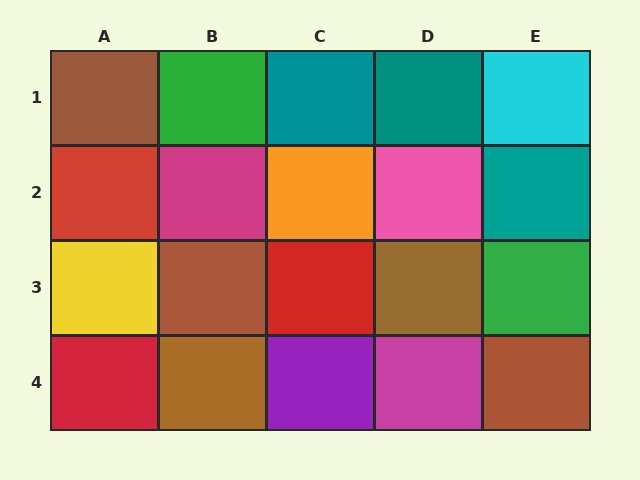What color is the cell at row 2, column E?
Teal.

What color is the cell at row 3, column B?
Brown.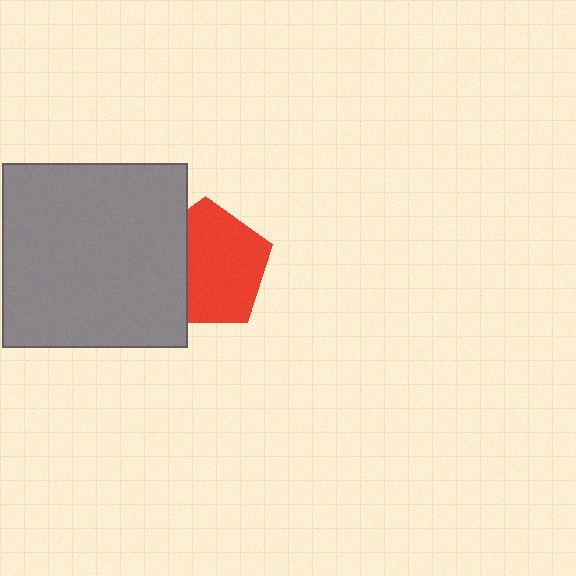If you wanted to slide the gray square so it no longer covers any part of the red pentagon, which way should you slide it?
Slide it left — that is the most direct way to separate the two shapes.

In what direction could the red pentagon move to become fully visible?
The red pentagon could move right. That would shift it out from behind the gray square entirely.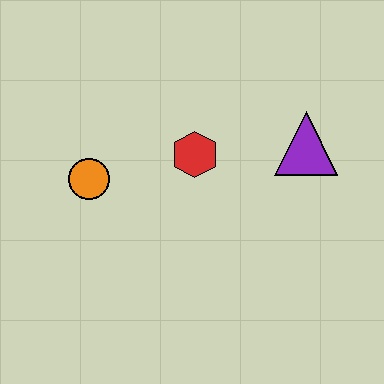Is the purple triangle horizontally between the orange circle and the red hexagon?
No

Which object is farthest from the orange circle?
The purple triangle is farthest from the orange circle.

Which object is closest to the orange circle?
The red hexagon is closest to the orange circle.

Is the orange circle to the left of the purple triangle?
Yes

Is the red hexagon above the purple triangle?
No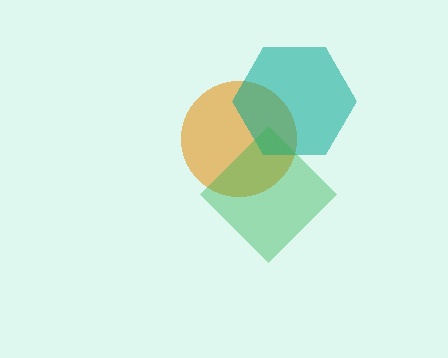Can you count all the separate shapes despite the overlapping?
Yes, there are 3 separate shapes.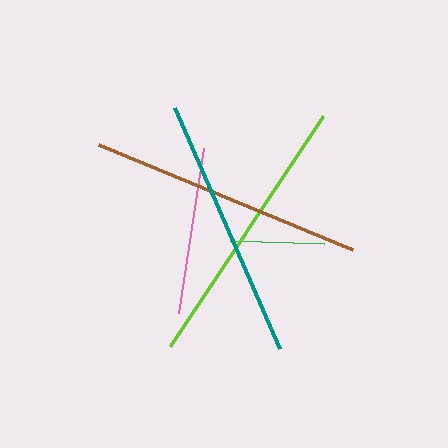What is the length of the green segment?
The green segment is approximately 94 pixels long.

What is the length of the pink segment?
The pink segment is approximately 166 pixels long.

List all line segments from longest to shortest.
From longest to shortest: lime, brown, teal, pink, green.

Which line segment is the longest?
The lime line is the longest at approximately 275 pixels.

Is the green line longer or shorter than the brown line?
The brown line is longer than the green line.